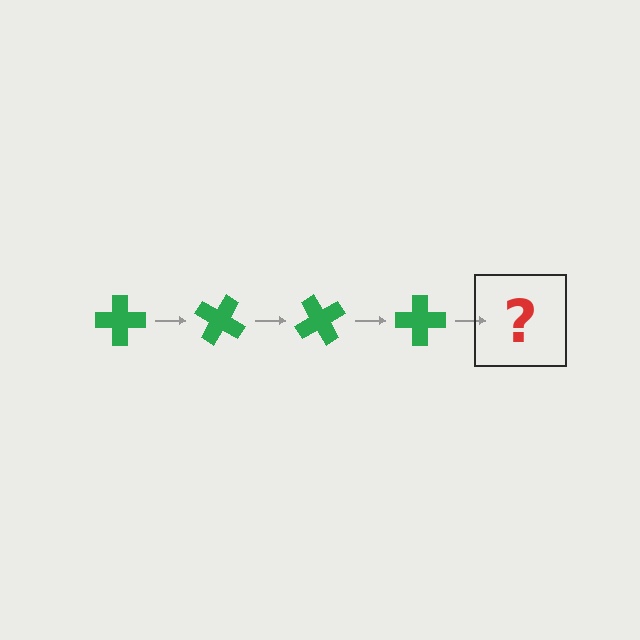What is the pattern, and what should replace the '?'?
The pattern is that the cross rotates 30 degrees each step. The '?' should be a green cross rotated 120 degrees.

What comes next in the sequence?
The next element should be a green cross rotated 120 degrees.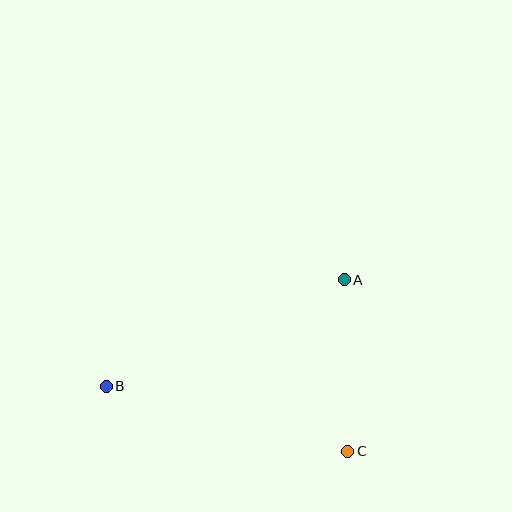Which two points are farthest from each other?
Points A and B are farthest from each other.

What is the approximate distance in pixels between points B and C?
The distance between B and C is approximately 250 pixels.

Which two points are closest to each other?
Points A and C are closest to each other.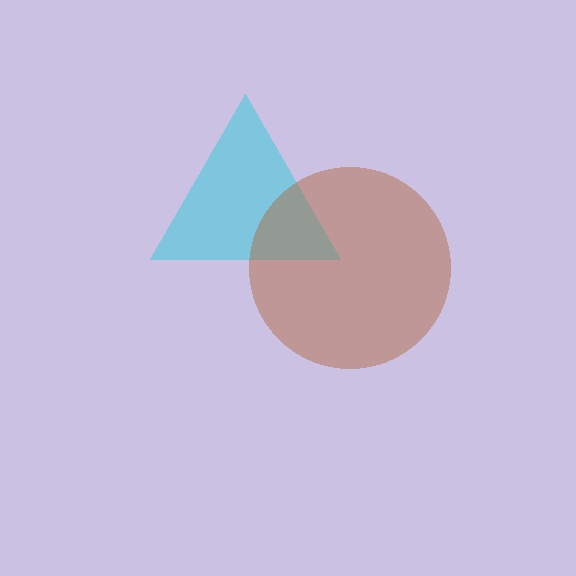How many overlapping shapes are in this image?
There are 2 overlapping shapes in the image.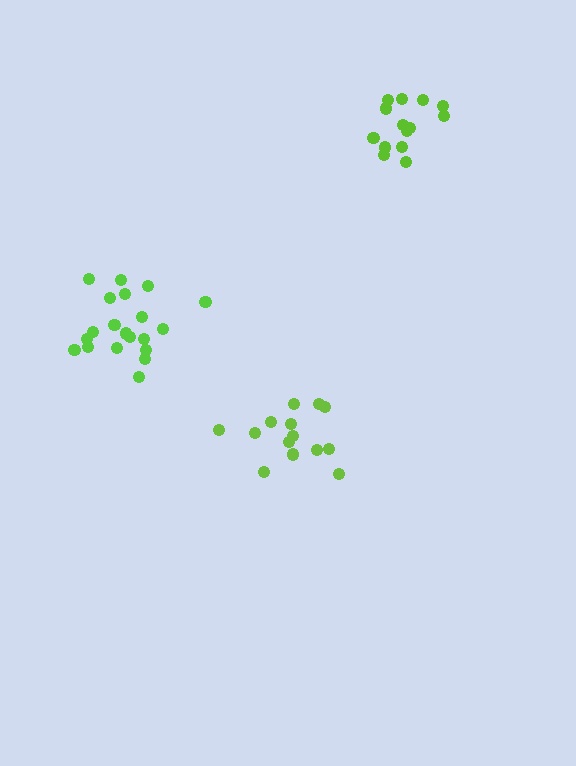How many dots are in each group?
Group 1: 20 dots, Group 2: 14 dots, Group 3: 14 dots (48 total).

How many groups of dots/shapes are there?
There are 3 groups.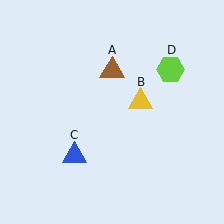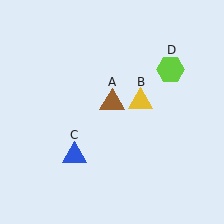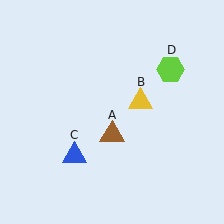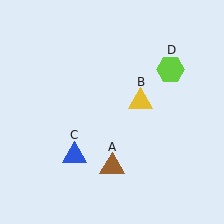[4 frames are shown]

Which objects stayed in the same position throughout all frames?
Yellow triangle (object B) and blue triangle (object C) and lime hexagon (object D) remained stationary.